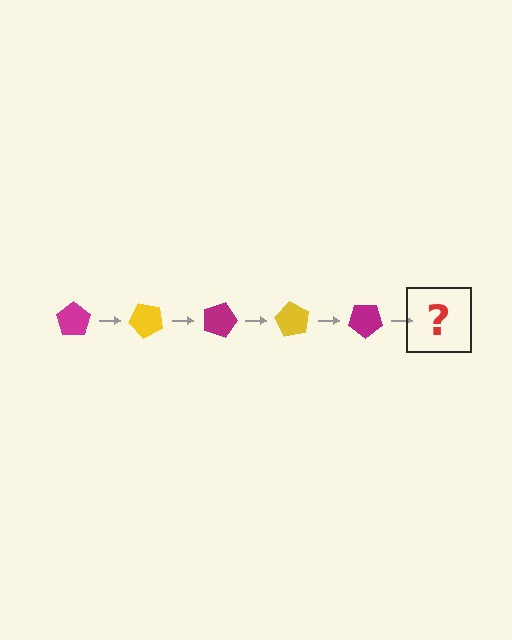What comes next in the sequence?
The next element should be a yellow pentagon, rotated 225 degrees from the start.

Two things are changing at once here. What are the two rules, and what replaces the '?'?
The two rules are that it rotates 45 degrees each step and the color cycles through magenta and yellow. The '?' should be a yellow pentagon, rotated 225 degrees from the start.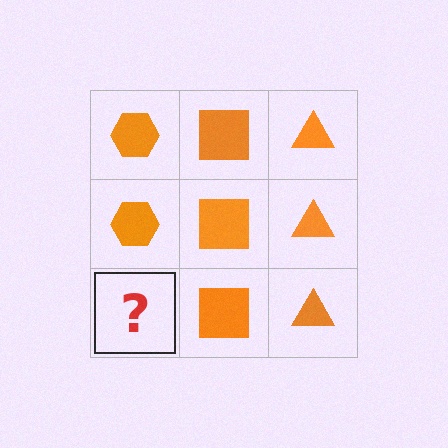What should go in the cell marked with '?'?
The missing cell should contain an orange hexagon.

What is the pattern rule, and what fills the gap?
The rule is that each column has a consistent shape. The gap should be filled with an orange hexagon.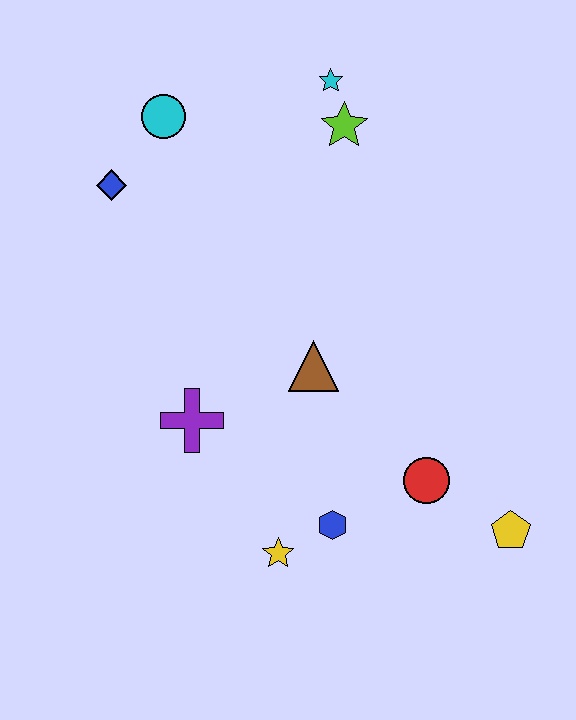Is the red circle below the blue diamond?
Yes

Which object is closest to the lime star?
The cyan star is closest to the lime star.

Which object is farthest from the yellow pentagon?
The cyan circle is farthest from the yellow pentagon.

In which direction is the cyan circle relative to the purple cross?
The cyan circle is above the purple cross.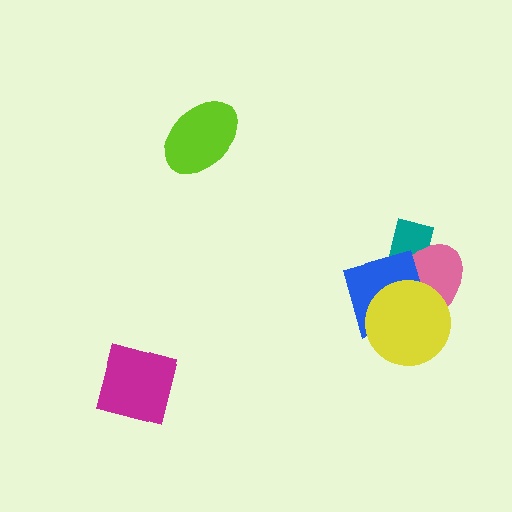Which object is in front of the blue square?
The yellow circle is in front of the blue square.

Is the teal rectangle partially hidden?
Yes, it is partially covered by another shape.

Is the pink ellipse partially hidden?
Yes, it is partially covered by another shape.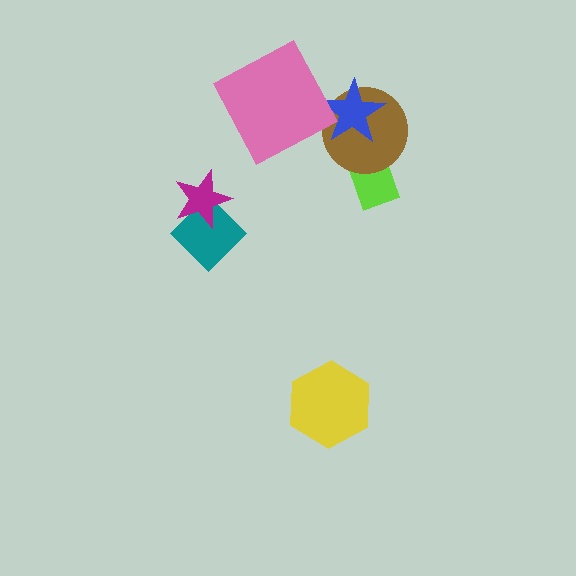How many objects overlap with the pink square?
0 objects overlap with the pink square.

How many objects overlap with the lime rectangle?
1 object overlaps with the lime rectangle.